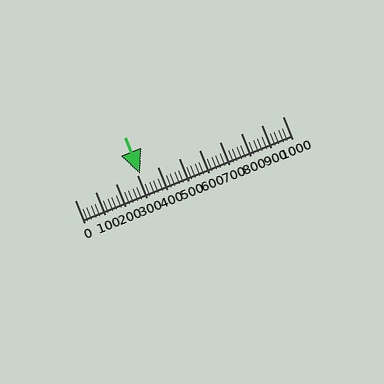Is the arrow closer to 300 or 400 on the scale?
The arrow is closer to 300.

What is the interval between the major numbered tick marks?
The major tick marks are spaced 100 units apart.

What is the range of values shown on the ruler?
The ruler shows values from 0 to 1000.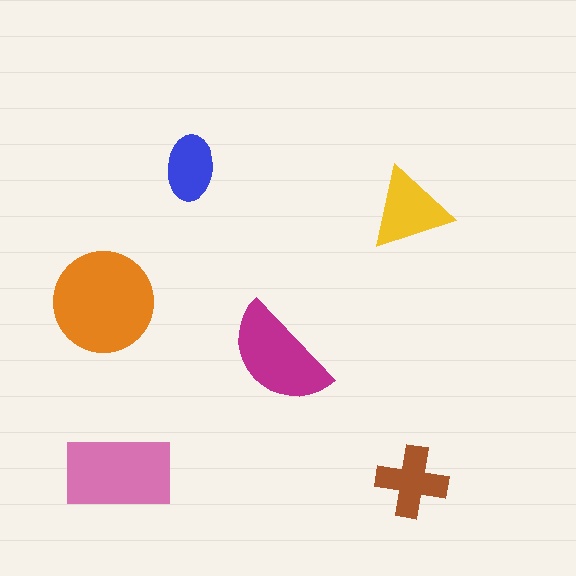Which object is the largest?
The orange circle.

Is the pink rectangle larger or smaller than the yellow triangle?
Larger.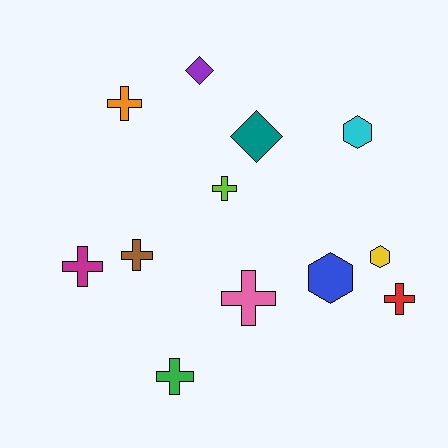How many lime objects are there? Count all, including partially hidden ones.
There is 1 lime object.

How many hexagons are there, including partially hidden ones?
There are 3 hexagons.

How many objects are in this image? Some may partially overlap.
There are 12 objects.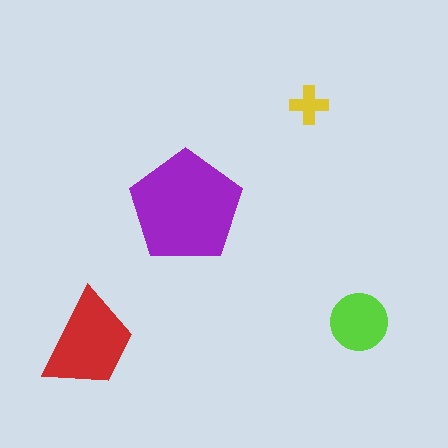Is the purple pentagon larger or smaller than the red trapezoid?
Larger.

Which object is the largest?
The purple pentagon.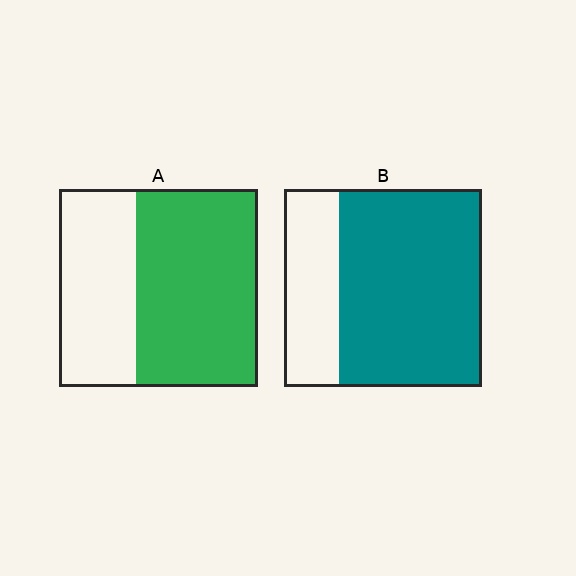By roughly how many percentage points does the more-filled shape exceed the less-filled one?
By roughly 10 percentage points (B over A).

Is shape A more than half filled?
Yes.